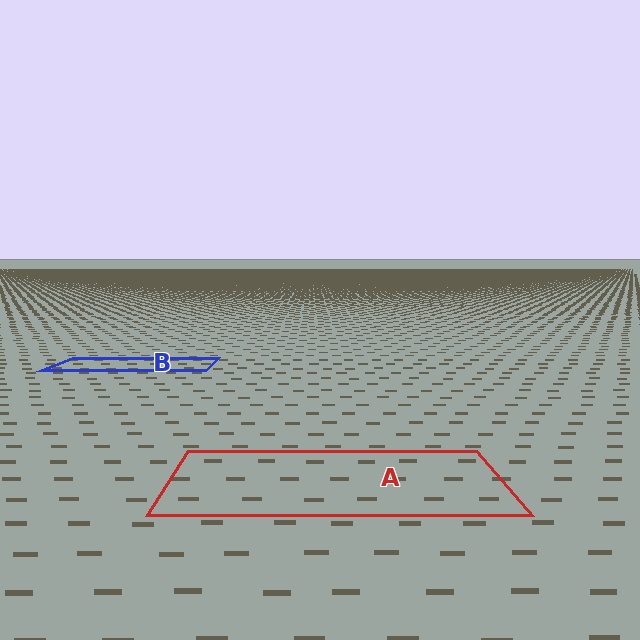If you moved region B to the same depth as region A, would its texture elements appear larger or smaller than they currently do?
They would appear larger. At a closer depth, the same texture elements are projected at a bigger on-screen size.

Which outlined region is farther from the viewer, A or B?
Region B is farther from the viewer — the texture elements inside it appear smaller and more densely packed.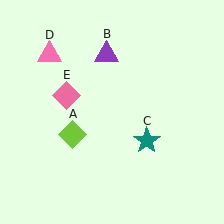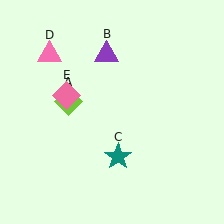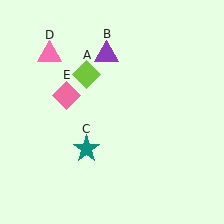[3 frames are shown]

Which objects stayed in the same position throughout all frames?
Purple triangle (object B) and pink triangle (object D) and pink diamond (object E) remained stationary.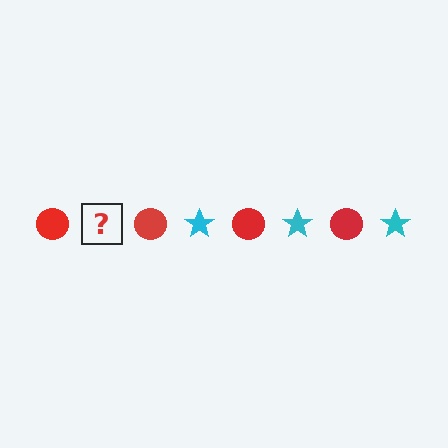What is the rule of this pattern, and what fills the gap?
The rule is that the pattern alternates between red circle and cyan star. The gap should be filled with a cyan star.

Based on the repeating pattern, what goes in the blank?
The blank should be a cyan star.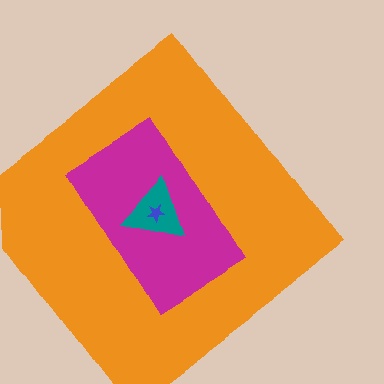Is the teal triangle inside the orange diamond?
Yes.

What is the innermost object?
The blue star.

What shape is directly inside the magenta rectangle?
The teal triangle.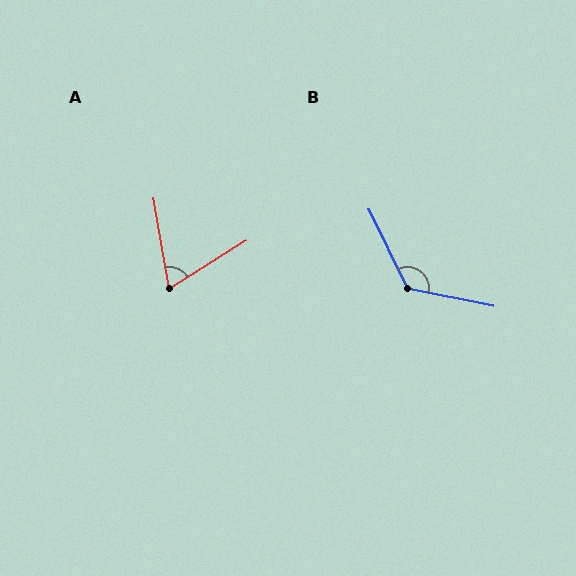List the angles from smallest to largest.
A (68°), B (127°).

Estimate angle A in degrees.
Approximately 68 degrees.